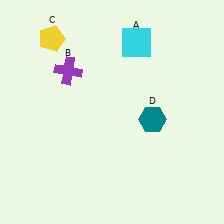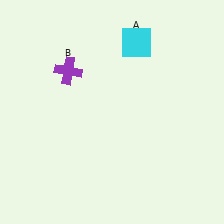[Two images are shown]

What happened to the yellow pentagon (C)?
The yellow pentagon (C) was removed in Image 2. It was in the top-left area of Image 1.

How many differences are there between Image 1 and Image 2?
There are 2 differences between the two images.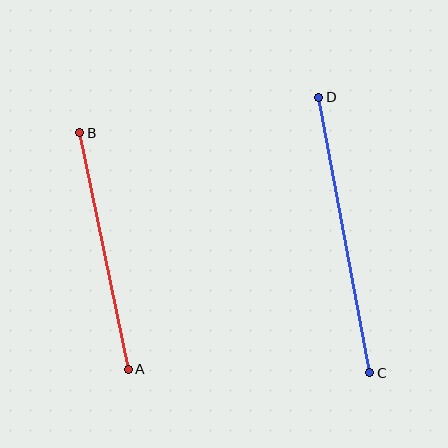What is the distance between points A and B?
The distance is approximately 242 pixels.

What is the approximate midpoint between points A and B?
The midpoint is at approximately (104, 251) pixels.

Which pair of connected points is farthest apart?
Points C and D are farthest apart.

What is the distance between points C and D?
The distance is approximately 280 pixels.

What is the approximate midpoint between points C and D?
The midpoint is at approximately (344, 235) pixels.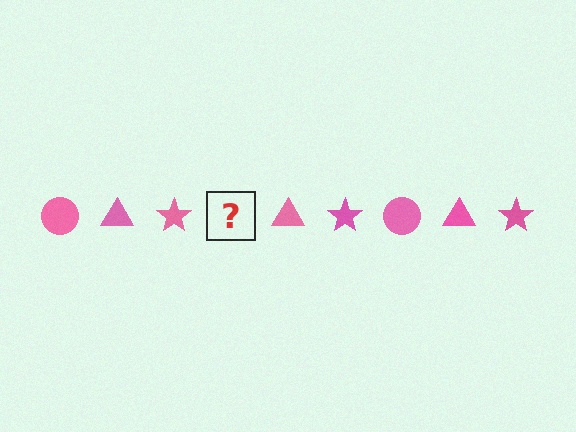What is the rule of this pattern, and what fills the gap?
The rule is that the pattern cycles through circle, triangle, star shapes in pink. The gap should be filled with a pink circle.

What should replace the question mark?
The question mark should be replaced with a pink circle.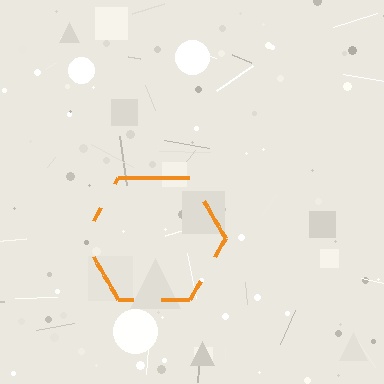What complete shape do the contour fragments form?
The contour fragments form a hexagon.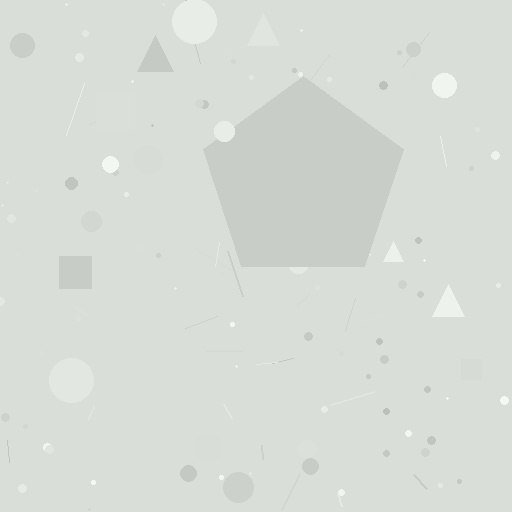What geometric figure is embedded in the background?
A pentagon is embedded in the background.